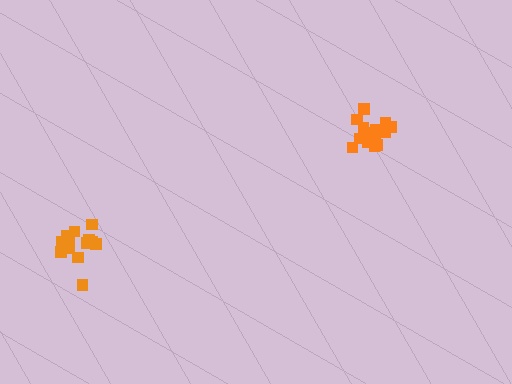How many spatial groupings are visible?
There are 2 spatial groupings.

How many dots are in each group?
Group 1: 17 dots, Group 2: 15 dots (32 total).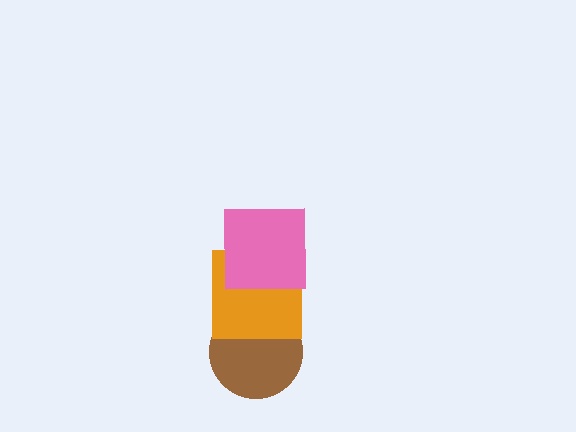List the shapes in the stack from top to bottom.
From top to bottom: the pink square, the orange square, the brown circle.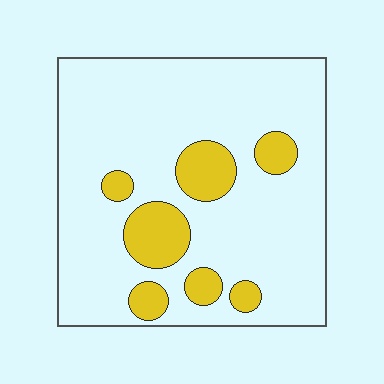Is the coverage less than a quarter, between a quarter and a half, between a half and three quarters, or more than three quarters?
Less than a quarter.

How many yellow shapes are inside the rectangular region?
7.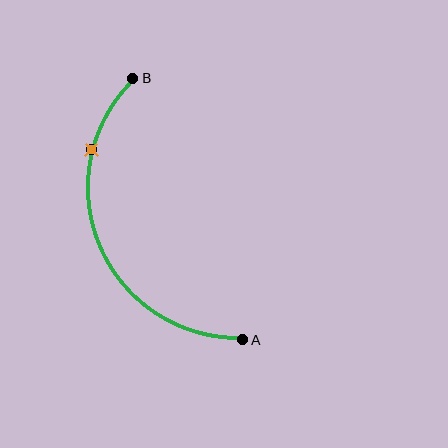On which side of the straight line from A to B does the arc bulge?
The arc bulges to the left of the straight line connecting A and B.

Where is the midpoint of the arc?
The arc midpoint is the point on the curve farthest from the straight line joining A and B. It sits to the left of that line.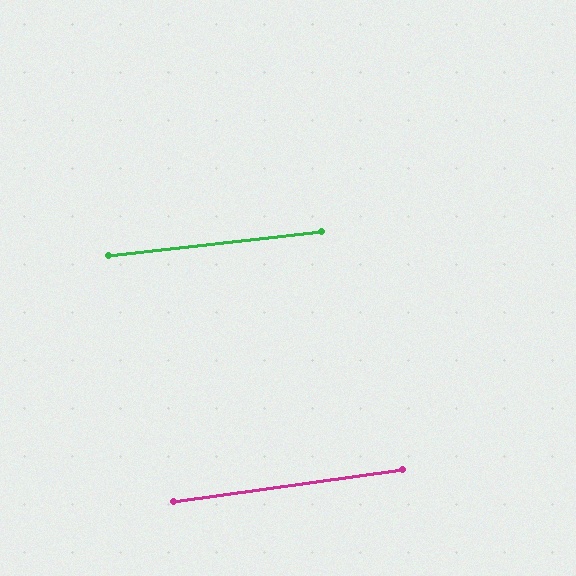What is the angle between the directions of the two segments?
Approximately 2 degrees.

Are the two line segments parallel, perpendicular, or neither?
Parallel — their directions differ by only 1.7°.